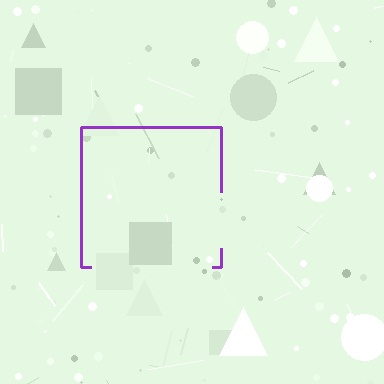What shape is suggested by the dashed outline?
The dashed outline suggests a square.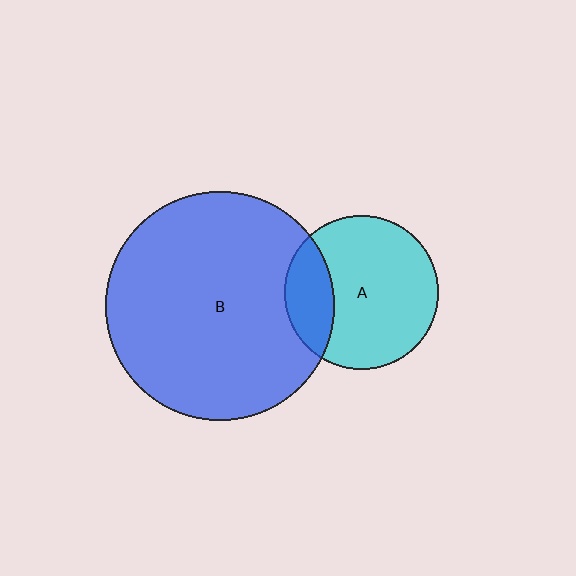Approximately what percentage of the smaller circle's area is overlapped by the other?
Approximately 25%.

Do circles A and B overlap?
Yes.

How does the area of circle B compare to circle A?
Approximately 2.2 times.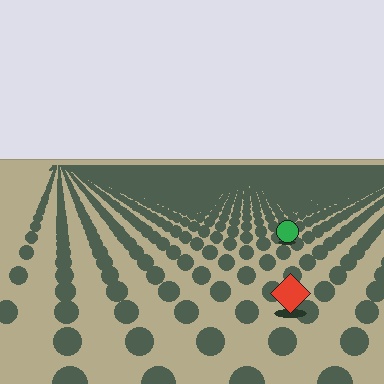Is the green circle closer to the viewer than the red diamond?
No. The red diamond is closer — you can tell from the texture gradient: the ground texture is coarser near it.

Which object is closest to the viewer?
The red diamond is closest. The texture marks near it are larger and more spread out.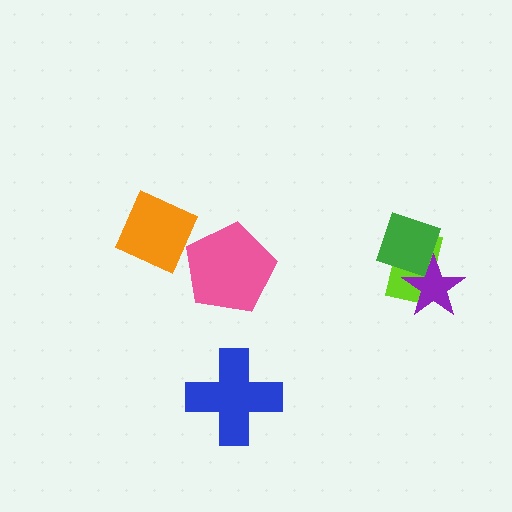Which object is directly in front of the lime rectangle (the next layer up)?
The green square is directly in front of the lime rectangle.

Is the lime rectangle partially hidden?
Yes, it is partially covered by another shape.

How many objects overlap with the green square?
2 objects overlap with the green square.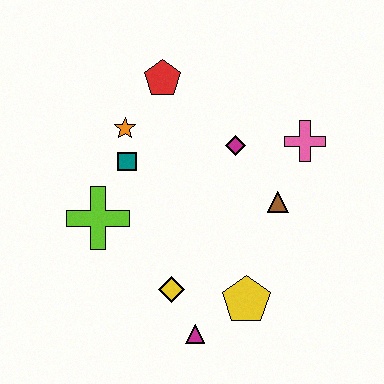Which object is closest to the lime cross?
The teal square is closest to the lime cross.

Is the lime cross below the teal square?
Yes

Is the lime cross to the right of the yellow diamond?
No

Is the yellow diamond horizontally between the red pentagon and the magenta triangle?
Yes